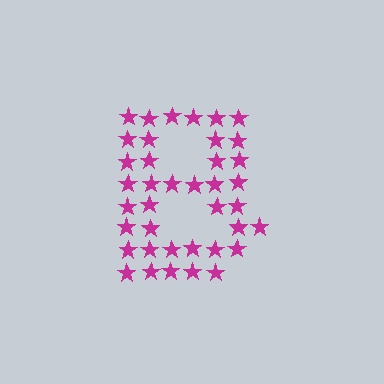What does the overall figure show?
The overall figure shows the letter B.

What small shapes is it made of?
It is made of small stars.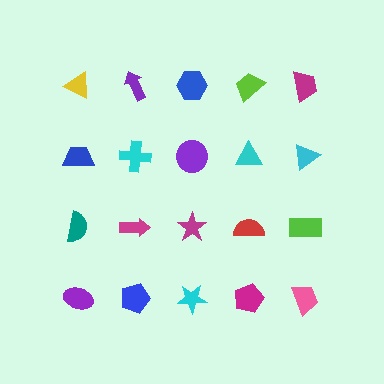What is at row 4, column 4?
A magenta pentagon.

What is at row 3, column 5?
A lime rectangle.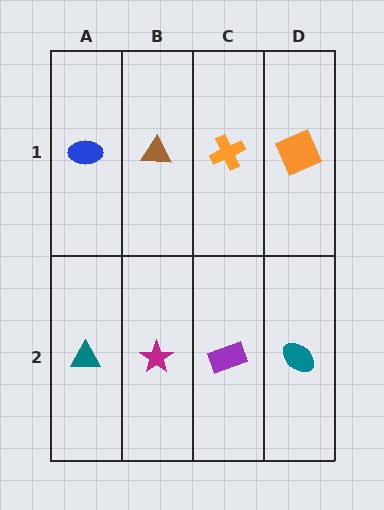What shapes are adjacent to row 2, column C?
An orange cross (row 1, column C), a magenta star (row 2, column B), a teal ellipse (row 2, column D).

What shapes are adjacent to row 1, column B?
A magenta star (row 2, column B), a blue ellipse (row 1, column A), an orange cross (row 1, column C).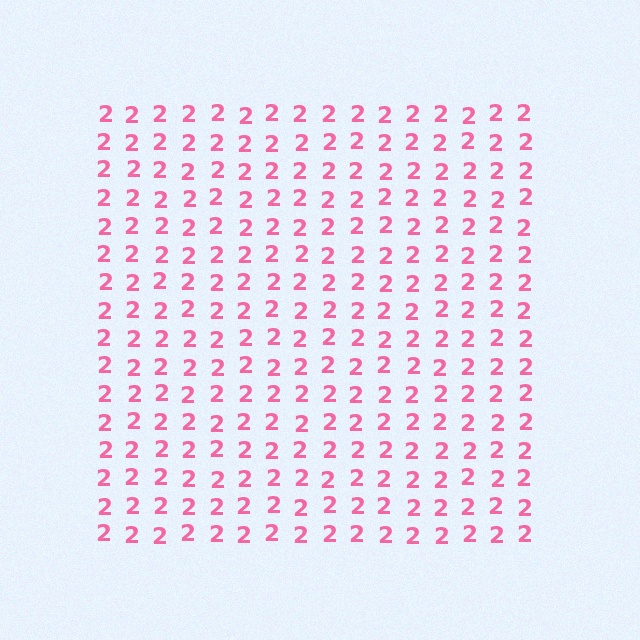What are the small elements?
The small elements are digit 2's.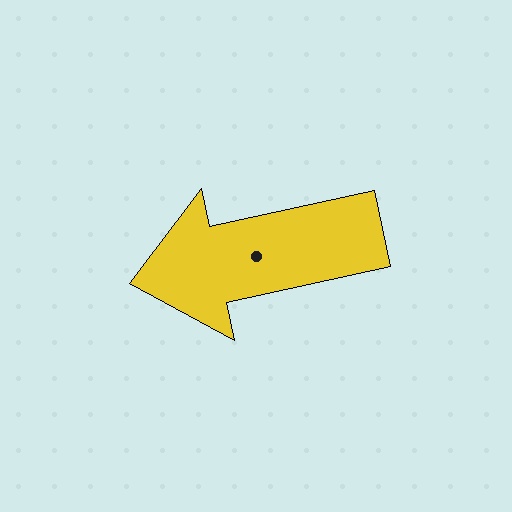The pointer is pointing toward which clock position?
Roughly 9 o'clock.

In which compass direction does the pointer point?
West.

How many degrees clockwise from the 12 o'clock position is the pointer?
Approximately 258 degrees.